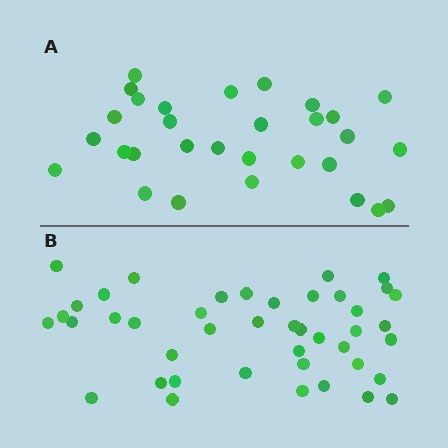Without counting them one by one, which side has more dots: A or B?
Region B (the bottom region) has more dots.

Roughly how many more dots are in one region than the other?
Region B has approximately 15 more dots than region A.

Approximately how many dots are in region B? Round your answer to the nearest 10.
About 40 dots. (The exact count is 43, which rounds to 40.)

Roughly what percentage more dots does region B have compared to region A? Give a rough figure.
About 45% more.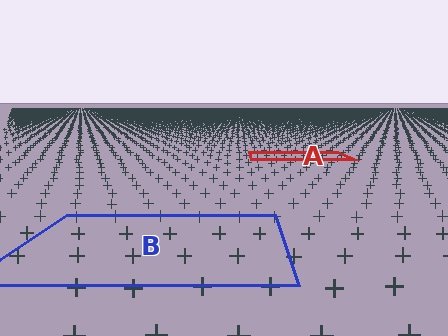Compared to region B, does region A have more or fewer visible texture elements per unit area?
Region A has more texture elements per unit area — they are packed more densely because it is farther away.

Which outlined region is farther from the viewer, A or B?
Region A is farther from the viewer — the texture elements inside it appear smaller and more densely packed.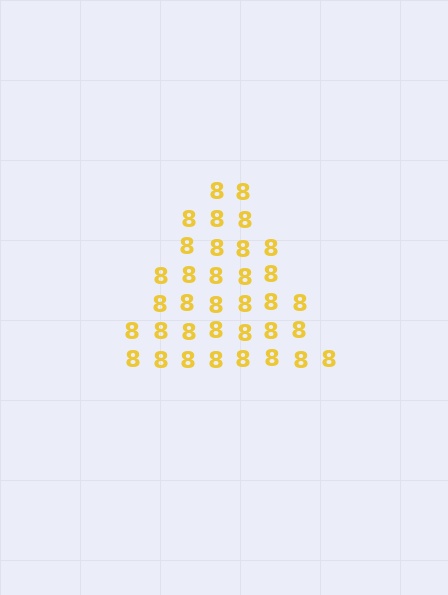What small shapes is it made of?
It is made of small digit 8's.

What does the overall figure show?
The overall figure shows a triangle.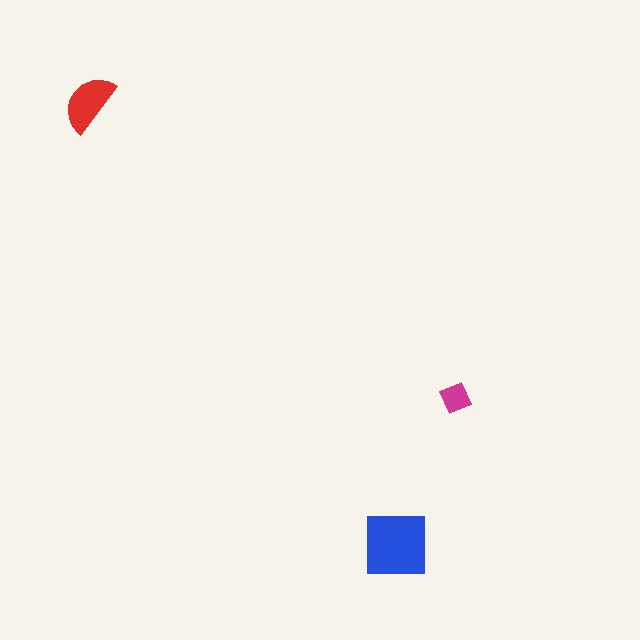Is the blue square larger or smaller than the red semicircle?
Larger.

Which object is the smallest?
The magenta diamond.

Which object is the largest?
The blue square.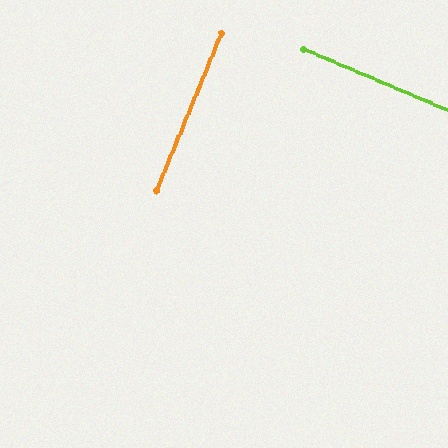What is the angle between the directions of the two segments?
Approximately 89 degrees.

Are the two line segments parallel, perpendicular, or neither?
Perpendicular — they meet at approximately 89°.